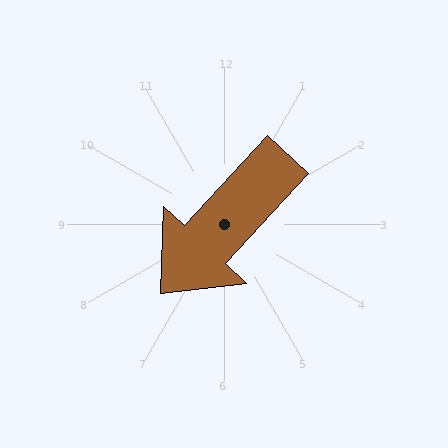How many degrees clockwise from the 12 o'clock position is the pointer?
Approximately 223 degrees.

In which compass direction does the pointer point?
Southwest.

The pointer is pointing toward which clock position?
Roughly 7 o'clock.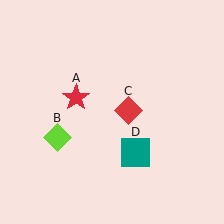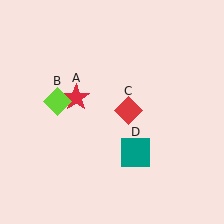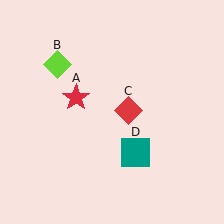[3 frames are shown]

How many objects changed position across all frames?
1 object changed position: lime diamond (object B).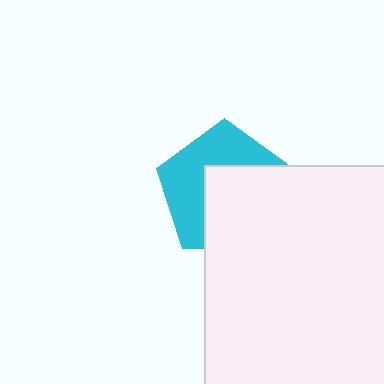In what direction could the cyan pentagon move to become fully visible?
The cyan pentagon could move toward the upper-left. That would shift it out from behind the white rectangle entirely.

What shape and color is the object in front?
The object in front is a white rectangle.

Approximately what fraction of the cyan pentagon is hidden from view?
Roughly 52% of the cyan pentagon is hidden behind the white rectangle.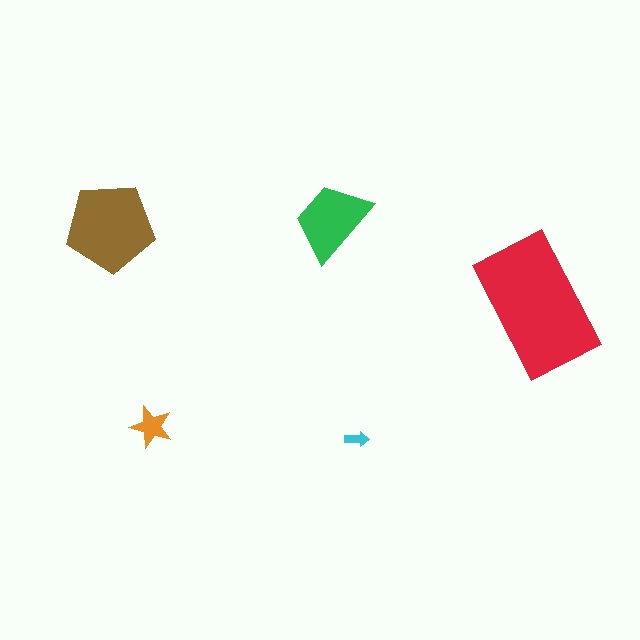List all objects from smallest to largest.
The cyan arrow, the orange star, the green trapezoid, the brown pentagon, the red rectangle.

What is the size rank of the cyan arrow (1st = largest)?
5th.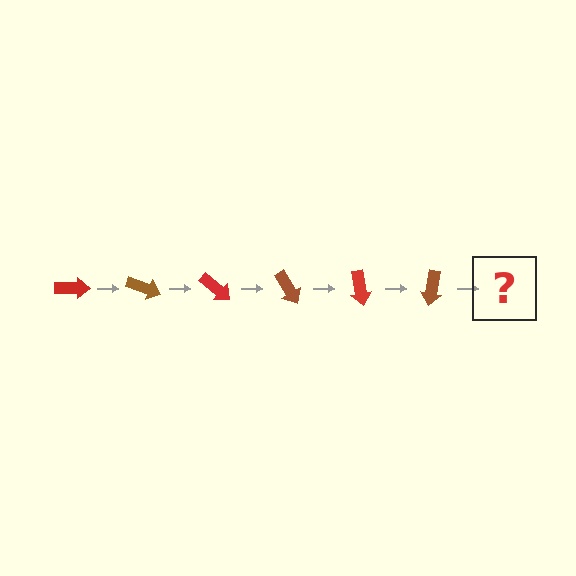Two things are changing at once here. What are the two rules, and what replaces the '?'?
The two rules are that it rotates 20 degrees each step and the color cycles through red and brown. The '?' should be a red arrow, rotated 120 degrees from the start.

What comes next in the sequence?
The next element should be a red arrow, rotated 120 degrees from the start.